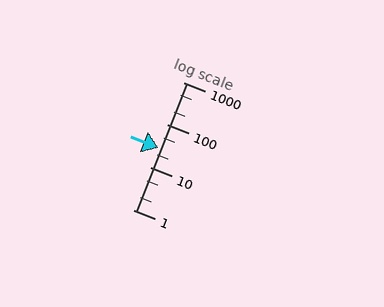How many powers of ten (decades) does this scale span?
The scale spans 3 decades, from 1 to 1000.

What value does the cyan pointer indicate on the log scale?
The pointer indicates approximately 29.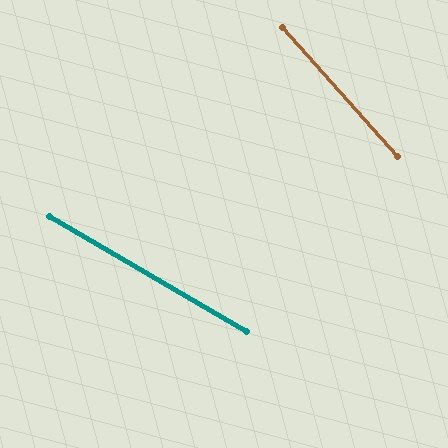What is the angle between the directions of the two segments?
Approximately 18 degrees.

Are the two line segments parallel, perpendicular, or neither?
Neither parallel nor perpendicular — they differ by about 18°.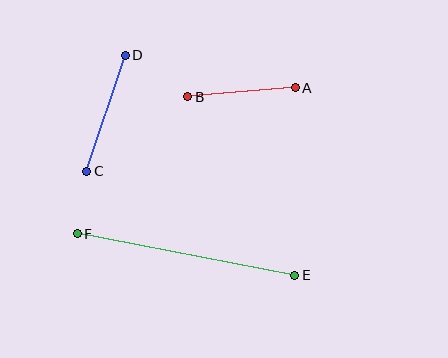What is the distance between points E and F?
The distance is approximately 221 pixels.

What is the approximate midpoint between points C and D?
The midpoint is at approximately (106, 113) pixels.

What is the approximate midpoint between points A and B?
The midpoint is at approximately (242, 92) pixels.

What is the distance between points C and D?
The distance is approximately 123 pixels.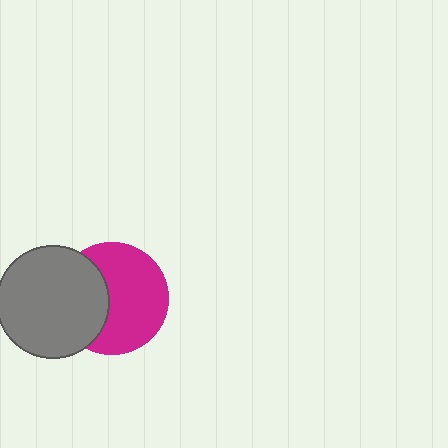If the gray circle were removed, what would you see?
You would see the complete magenta circle.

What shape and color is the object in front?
The object in front is a gray circle.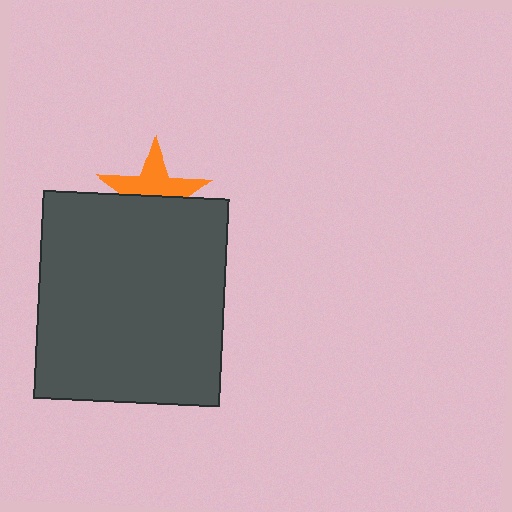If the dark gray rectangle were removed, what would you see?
You would see the complete orange star.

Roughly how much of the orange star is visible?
About half of it is visible (roughly 52%).